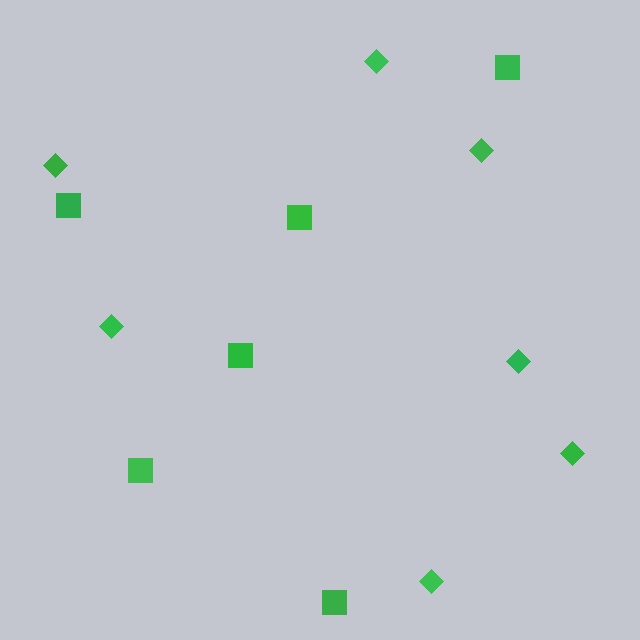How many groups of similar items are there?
There are 2 groups: one group of squares (6) and one group of diamonds (7).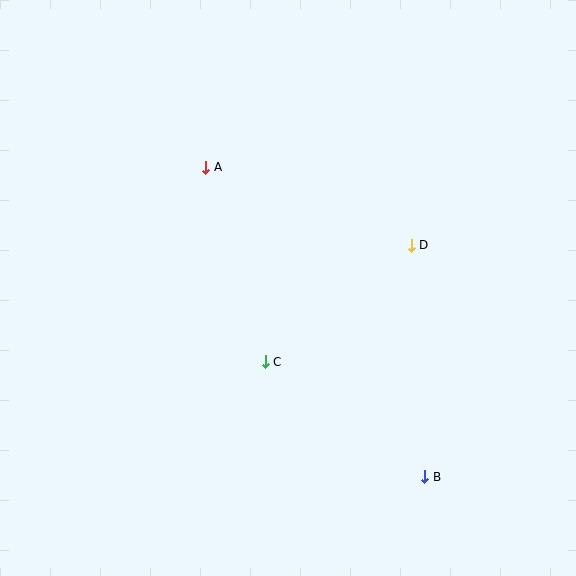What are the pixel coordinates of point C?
Point C is at (265, 362).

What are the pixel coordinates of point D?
Point D is at (411, 246).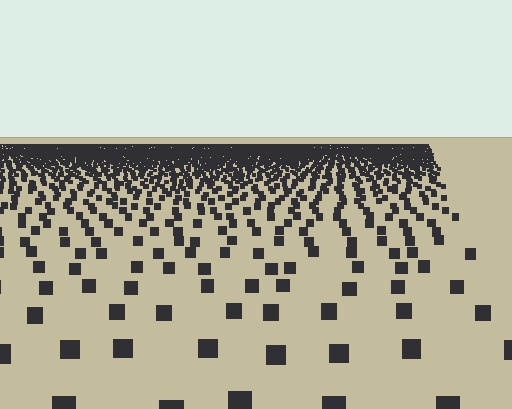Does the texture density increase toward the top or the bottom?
Density increases toward the top.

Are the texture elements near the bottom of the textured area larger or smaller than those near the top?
Larger. Near the bottom, elements are closer to the viewer and appear at a bigger on-screen size.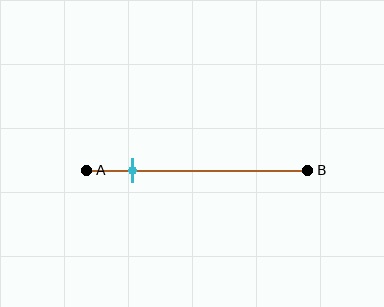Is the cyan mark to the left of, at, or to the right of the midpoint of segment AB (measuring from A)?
The cyan mark is to the left of the midpoint of segment AB.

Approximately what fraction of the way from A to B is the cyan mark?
The cyan mark is approximately 20% of the way from A to B.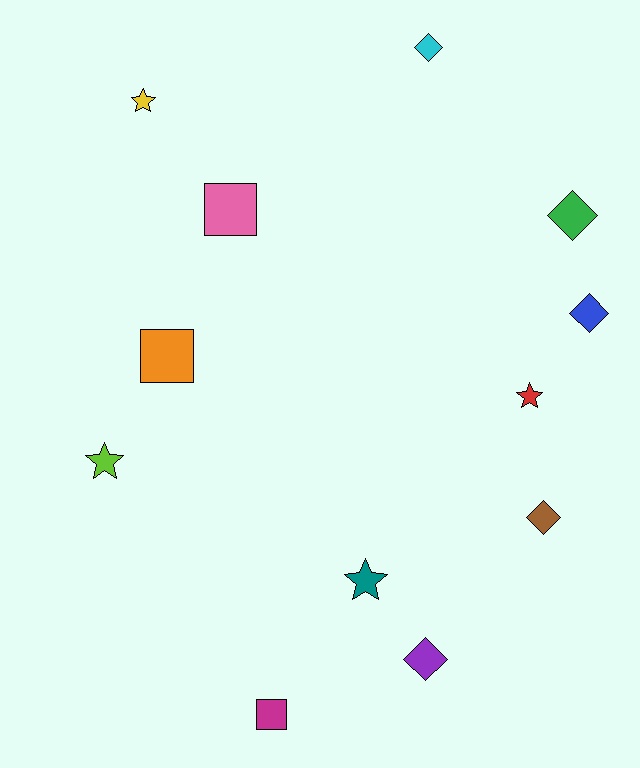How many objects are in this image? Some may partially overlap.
There are 12 objects.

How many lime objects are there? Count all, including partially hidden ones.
There is 1 lime object.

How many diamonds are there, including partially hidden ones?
There are 5 diamonds.